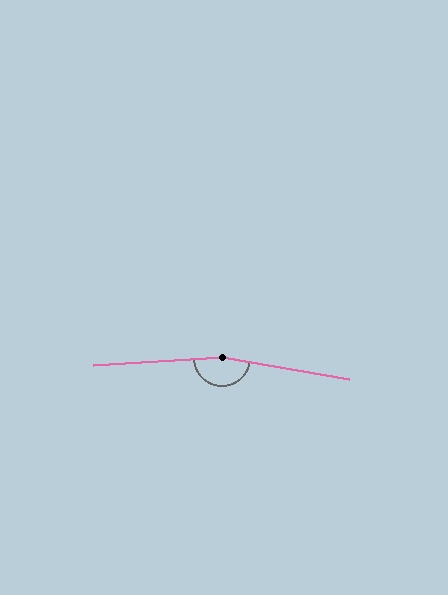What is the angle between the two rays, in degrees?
Approximately 167 degrees.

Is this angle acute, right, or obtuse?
It is obtuse.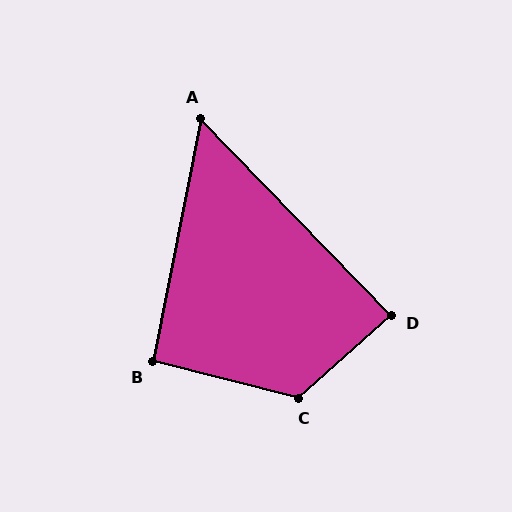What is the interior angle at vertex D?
Approximately 87 degrees (approximately right).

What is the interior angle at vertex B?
Approximately 93 degrees (approximately right).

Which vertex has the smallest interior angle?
A, at approximately 55 degrees.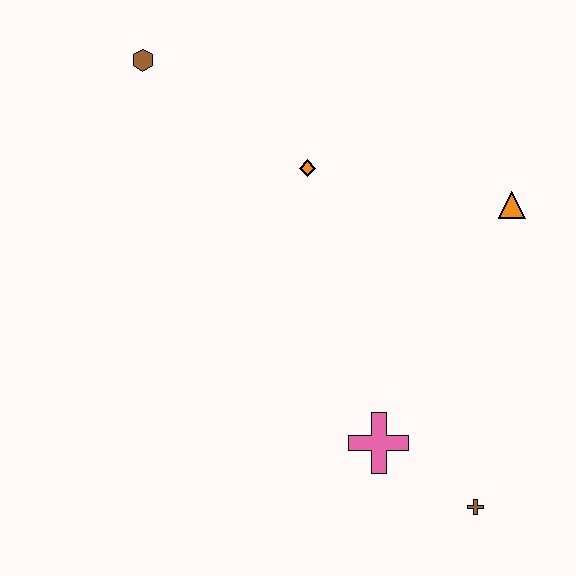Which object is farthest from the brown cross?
The brown hexagon is farthest from the brown cross.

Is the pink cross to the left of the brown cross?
Yes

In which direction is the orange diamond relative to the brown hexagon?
The orange diamond is to the right of the brown hexagon.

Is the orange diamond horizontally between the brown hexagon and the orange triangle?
Yes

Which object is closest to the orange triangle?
The orange diamond is closest to the orange triangle.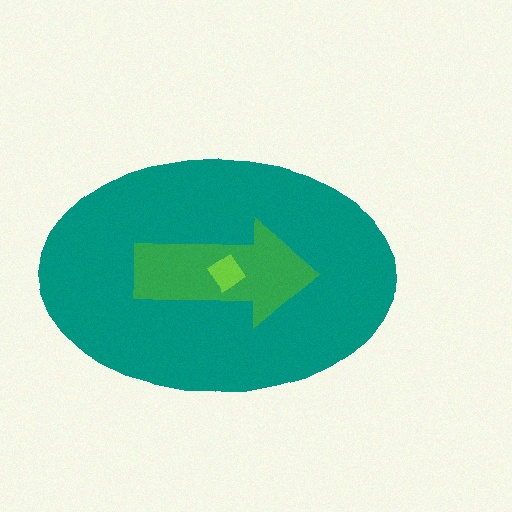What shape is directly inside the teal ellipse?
The green arrow.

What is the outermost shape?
The teal ellipse.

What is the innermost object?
The lime diamond.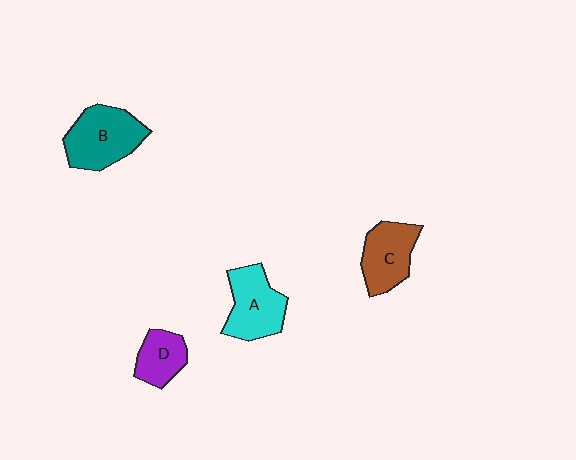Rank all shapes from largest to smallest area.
From largest to smallest: B (teal), A (cyan), C (brown), D (purple).